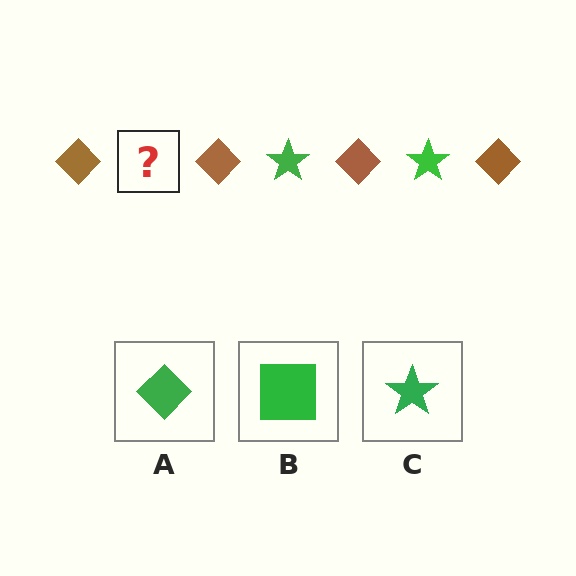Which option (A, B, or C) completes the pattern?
C.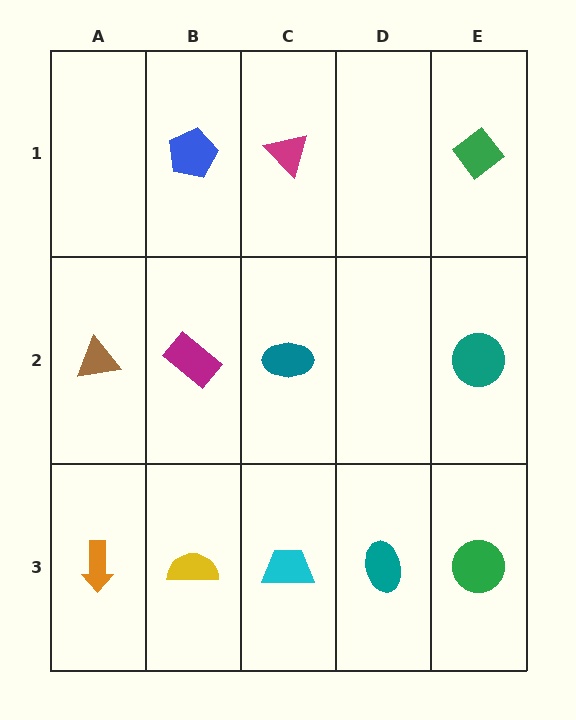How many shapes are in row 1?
3 shapes.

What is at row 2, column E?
A teal circle.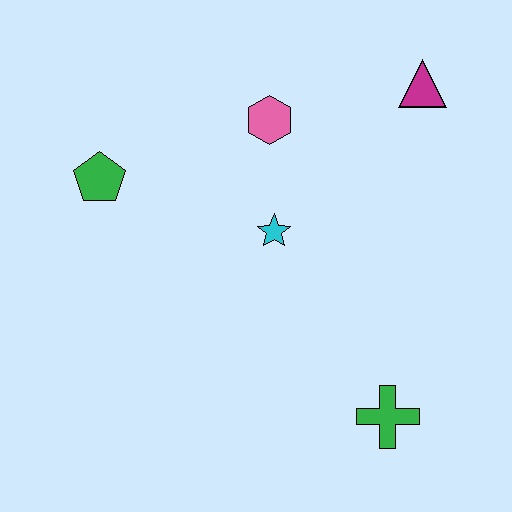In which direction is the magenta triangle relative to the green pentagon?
The magenta triangle is to the right of the green pentagon.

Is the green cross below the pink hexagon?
Yes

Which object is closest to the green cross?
The cyan star is closest to the green cross.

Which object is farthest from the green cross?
The green pentagon is farthest from the green cross.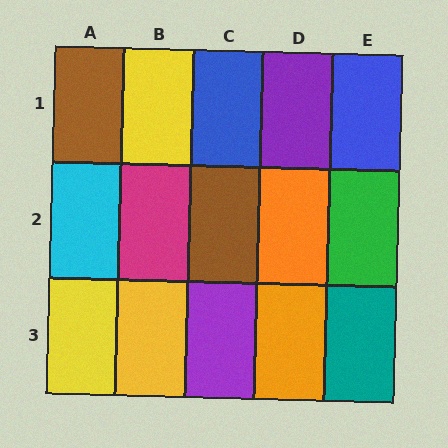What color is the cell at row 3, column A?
Yellow.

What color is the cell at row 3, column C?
Purple.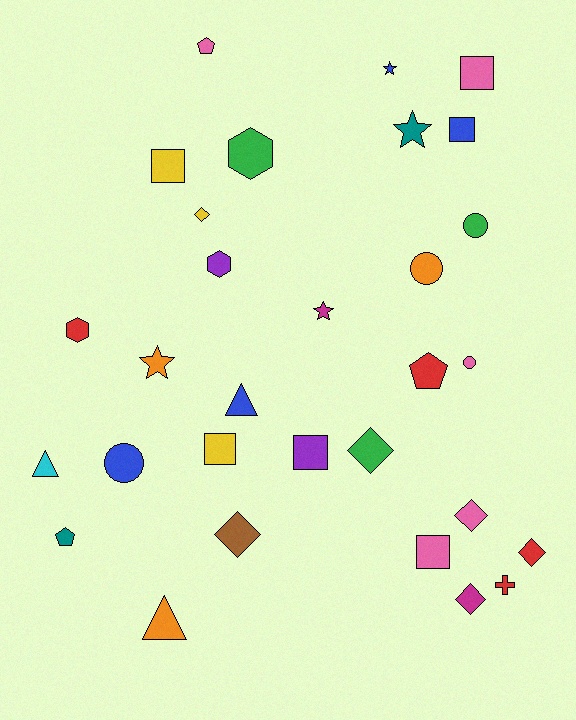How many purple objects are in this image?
There are 2 purple objects.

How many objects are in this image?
There are 30 objects.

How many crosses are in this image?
There is 1 cross.